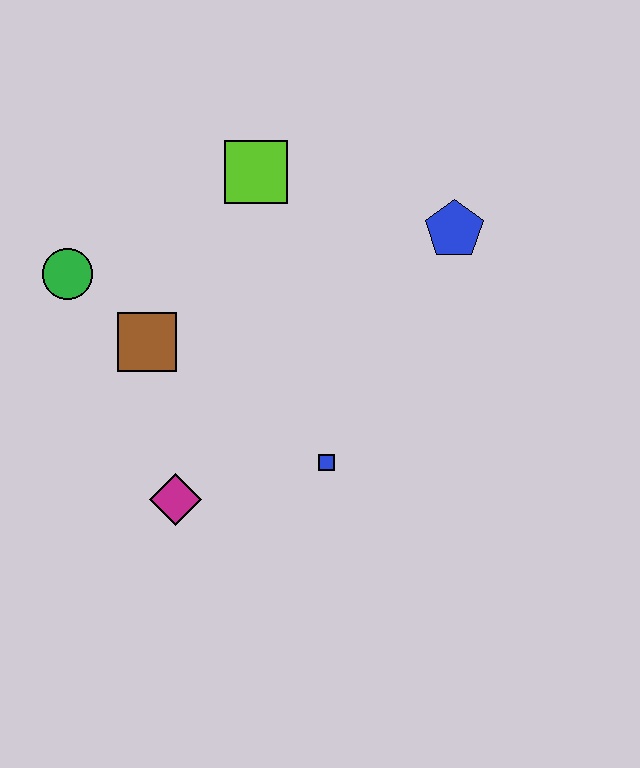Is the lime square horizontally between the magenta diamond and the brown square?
No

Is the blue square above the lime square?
No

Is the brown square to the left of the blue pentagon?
Yes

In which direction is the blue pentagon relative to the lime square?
The blue pentagon is to the right of the lime square.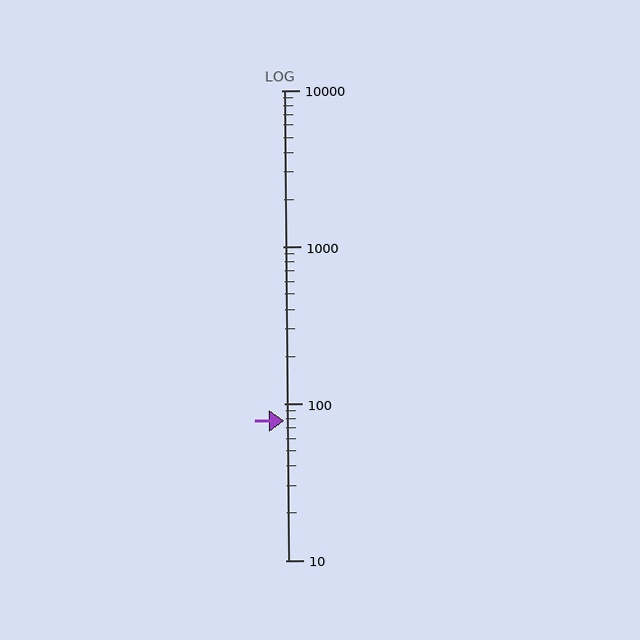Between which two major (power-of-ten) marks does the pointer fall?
The pointer is between 10 and 100.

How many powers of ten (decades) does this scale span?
The scale spans 3 decades, from 10 to 10000.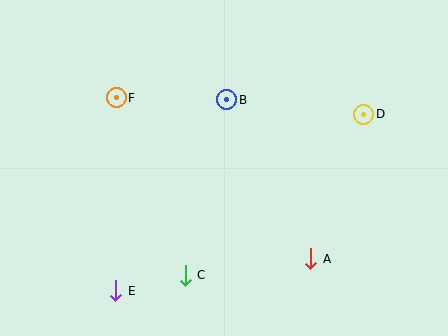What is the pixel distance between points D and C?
The distance between D and C is 240 pixels.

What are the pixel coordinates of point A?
Point A is at (310, 259).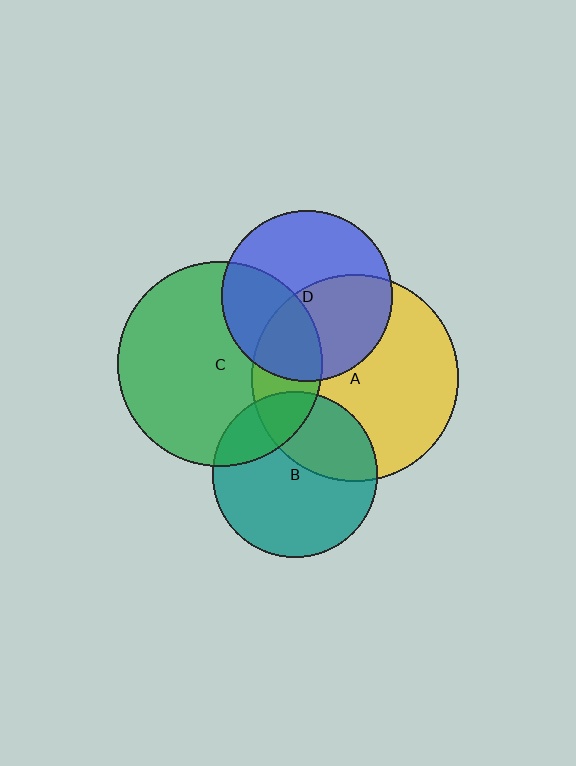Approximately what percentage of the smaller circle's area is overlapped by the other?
Approximately 45%.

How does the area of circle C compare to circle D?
Approximately 1.4 times.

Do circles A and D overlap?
Yes.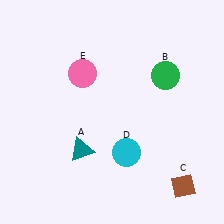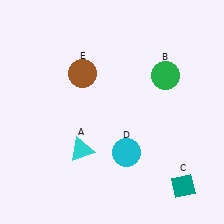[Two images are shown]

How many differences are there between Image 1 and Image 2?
There are 3 differences between the two images.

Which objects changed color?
A changed from teal to cyan. C changed from brown to teal. E changed from pink to brown.